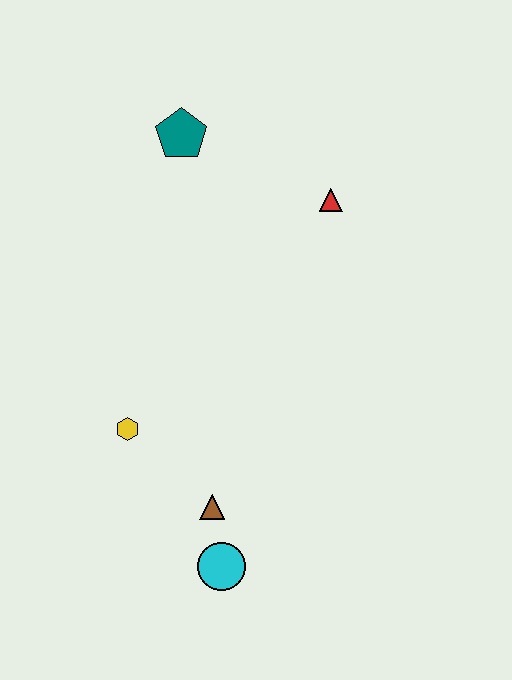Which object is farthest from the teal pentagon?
The cyan circle is farthest from the teal pentagon.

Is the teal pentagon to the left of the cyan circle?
Yes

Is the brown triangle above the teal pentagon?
No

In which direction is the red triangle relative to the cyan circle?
The red triangle is above the cyan circle.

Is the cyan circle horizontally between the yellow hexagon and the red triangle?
Yes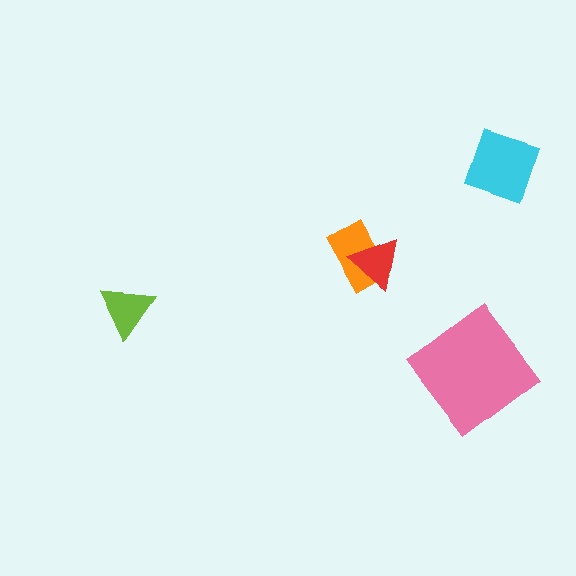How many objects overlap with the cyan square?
0 objects overlap with the cyan square.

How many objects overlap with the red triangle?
1 object overlaps with the red triangle.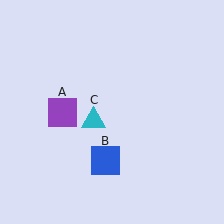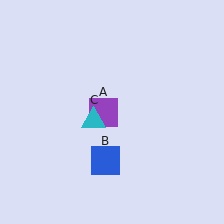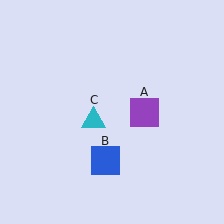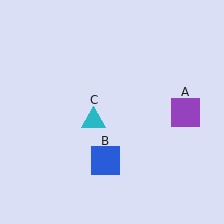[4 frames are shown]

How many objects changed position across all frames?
1 object changed position: purple square (object A).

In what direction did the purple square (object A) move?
The purple square (object A) moved right.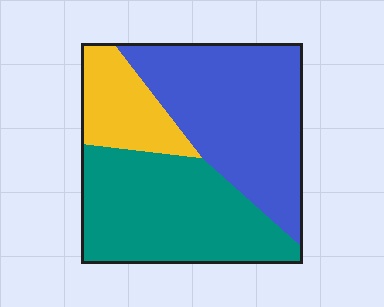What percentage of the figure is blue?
Blue covers roughly 45% of the figure.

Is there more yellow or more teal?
Teal.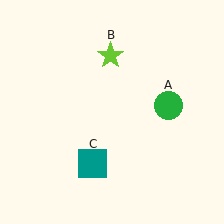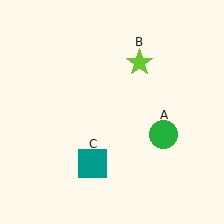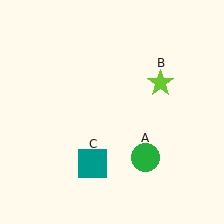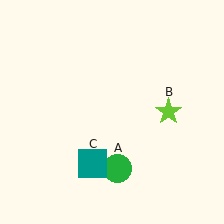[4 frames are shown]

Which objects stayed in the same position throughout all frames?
Teal square (object C) remained stationary.